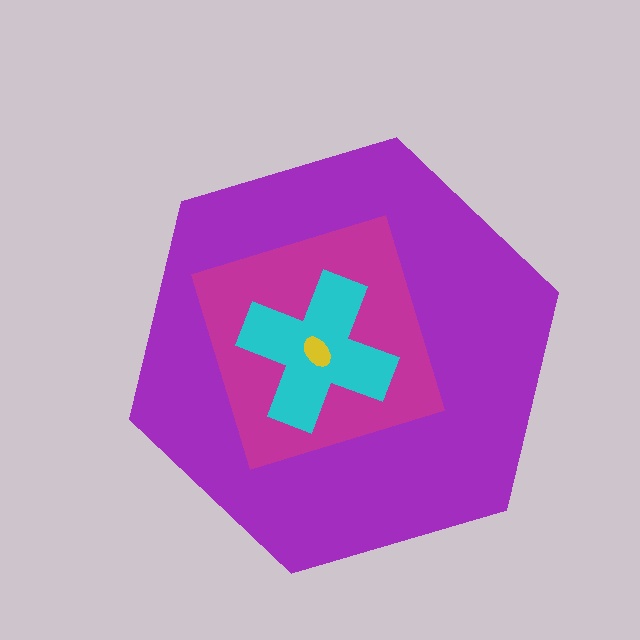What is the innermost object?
The yellow ellipse.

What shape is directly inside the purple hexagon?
The magenta diamond.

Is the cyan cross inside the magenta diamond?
Yes.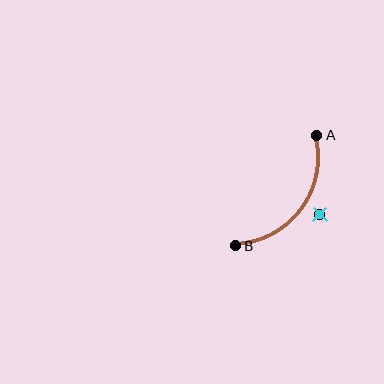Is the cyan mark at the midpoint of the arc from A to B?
No — the cyan mark does not lie on the arc at all. It sits slightly outside the curve.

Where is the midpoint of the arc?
The arc midpoint is the point on the curve farthest from the straight line joining A and B. It sits below and to the right of that line.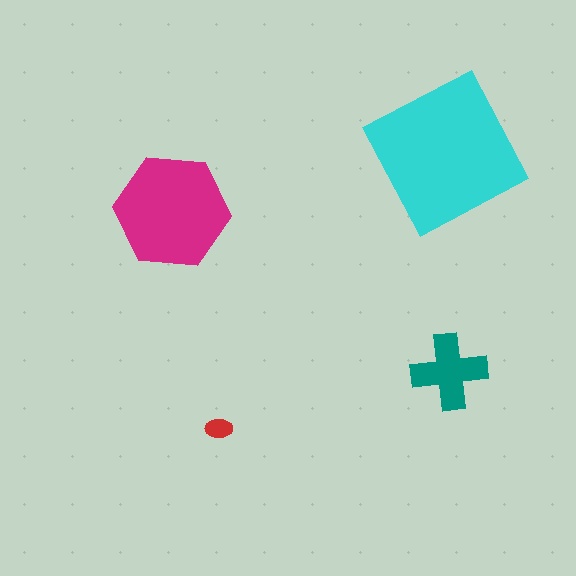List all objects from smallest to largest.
The red ellipse, the teal cross, the magenta hexagon, the cyan square.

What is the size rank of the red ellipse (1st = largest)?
4th.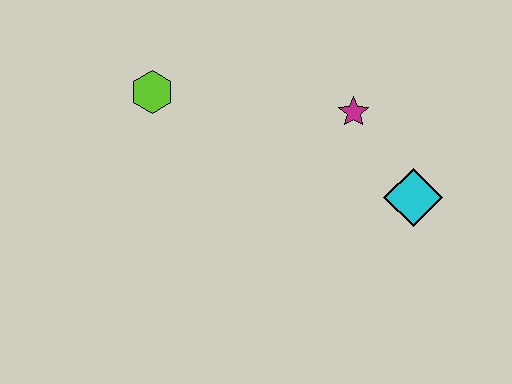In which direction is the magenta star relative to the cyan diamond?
The magenta star is above the cyan diamond.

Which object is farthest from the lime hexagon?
The cyan diamond is farthest from the lime hexagon.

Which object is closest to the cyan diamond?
The magenta star is closest to the cyan diamond.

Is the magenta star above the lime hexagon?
No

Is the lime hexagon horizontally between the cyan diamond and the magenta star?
No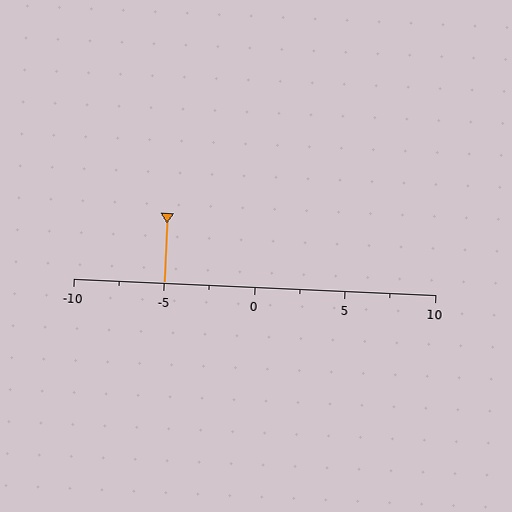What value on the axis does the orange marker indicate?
The marker indicates approximately -5.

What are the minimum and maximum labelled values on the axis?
The axis runs from -10 to 10.